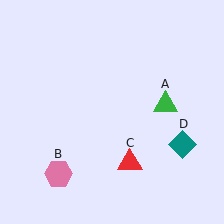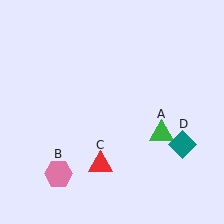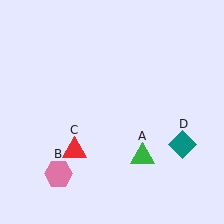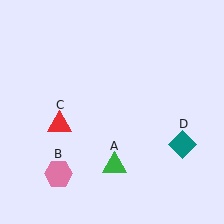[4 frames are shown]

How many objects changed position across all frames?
2 objects changed position: green triangle (object A), red triangle (object C).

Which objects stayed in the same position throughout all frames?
Pink hexagon (object B) and teal diamond (object D) remained stationary.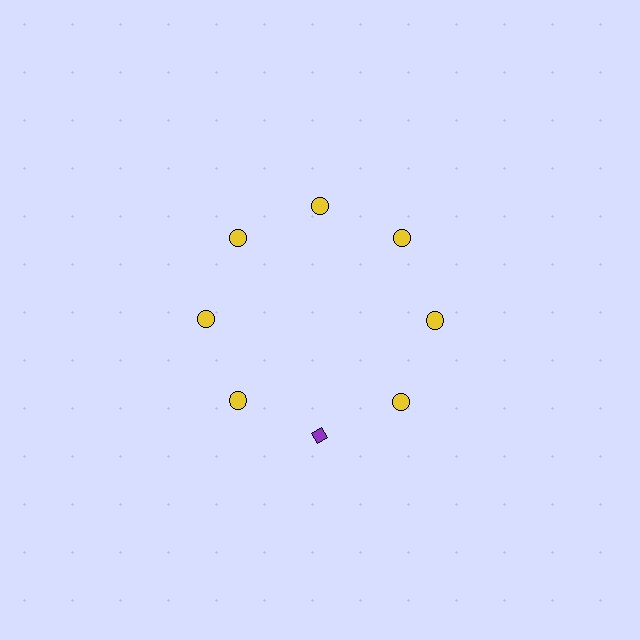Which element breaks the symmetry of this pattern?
The purple diamond at roughly the 6 o'clock position breaks the symmetry. All other shapes are yellow circles.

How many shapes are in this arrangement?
There are 8 shapes arranged in a ring pattern.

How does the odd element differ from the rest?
It differs in both color (purple instead of yellow) and shape (diamond instead of circle).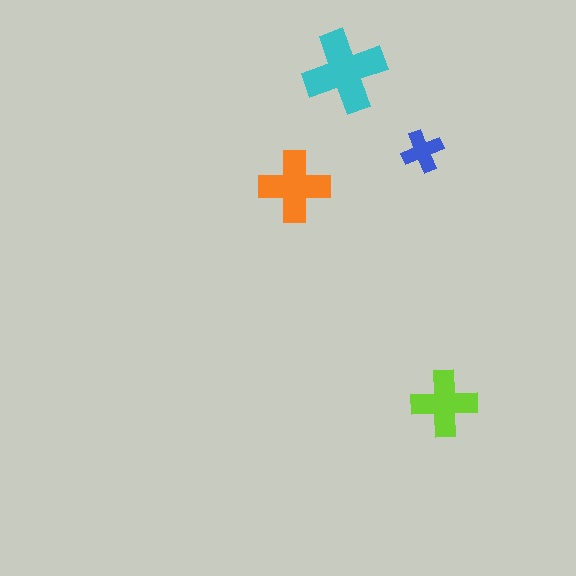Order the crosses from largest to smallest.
the cyan one, the orange one, the lime one, the blue one.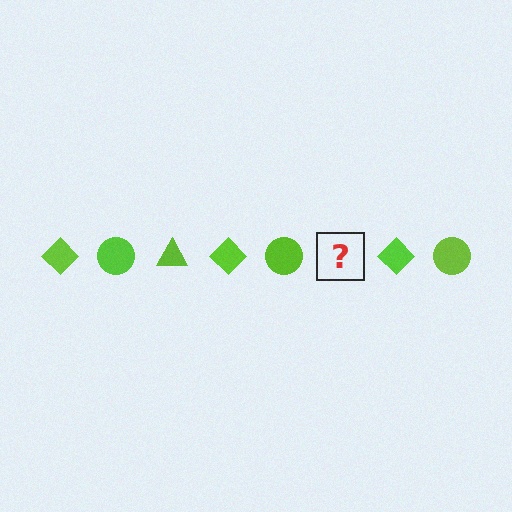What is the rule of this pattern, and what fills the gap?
The rule is that the pattern cycles through diamond, circle, triangle shapes in lime. The gap should be filled with a lime triangle.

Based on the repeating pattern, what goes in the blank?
The blank should be a lime triangle.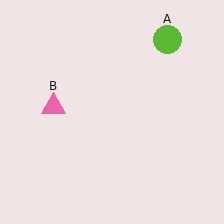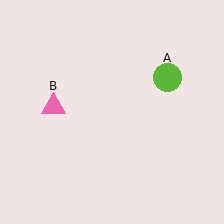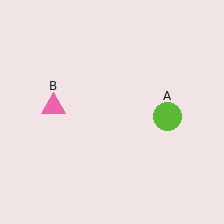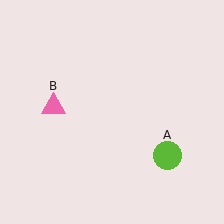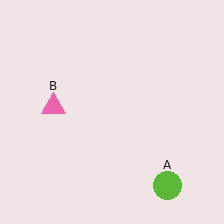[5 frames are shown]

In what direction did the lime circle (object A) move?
The lime circle (object A) moved down.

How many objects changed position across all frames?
1 object changed position: lime circle (object A).